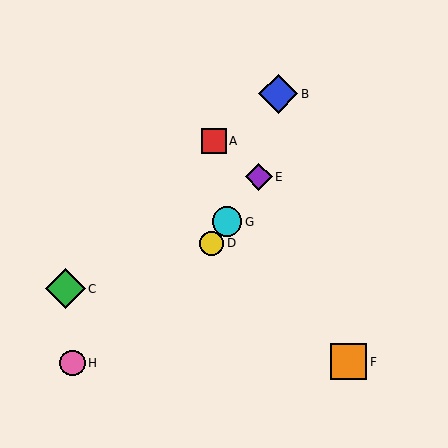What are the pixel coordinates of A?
Object A is at (214, 141).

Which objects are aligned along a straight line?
Objects D, E, G are aligned along a straight line.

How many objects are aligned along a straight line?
3 objects (D, E, G) are aligned along a straight line.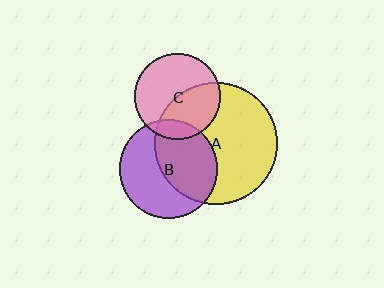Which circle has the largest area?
Circle A (yellow).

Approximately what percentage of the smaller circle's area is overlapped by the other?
Approximately 45%.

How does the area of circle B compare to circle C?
Approximately 1.3 times.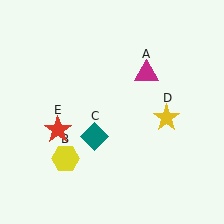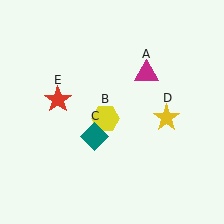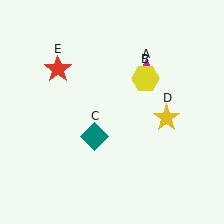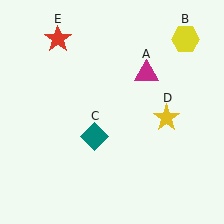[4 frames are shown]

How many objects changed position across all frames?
2 objects changed position: yellow hexagon (object B), red star (object E).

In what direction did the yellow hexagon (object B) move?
The yellow hexagon (object B) moved up and to the right.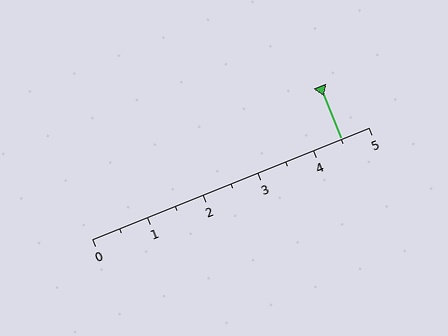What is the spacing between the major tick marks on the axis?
The major ticks are spaced 1 apart.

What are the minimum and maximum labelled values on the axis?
The axis runs from 0 to 5.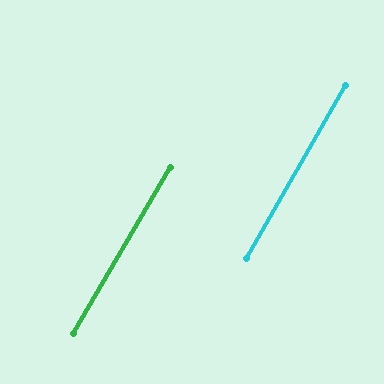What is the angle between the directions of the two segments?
Approximately 0 degrees.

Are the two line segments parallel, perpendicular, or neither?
Parallel — their directions differ by only 0.5°.